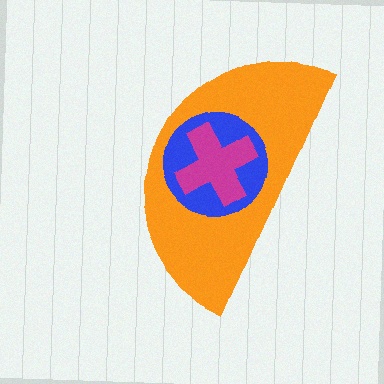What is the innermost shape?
The magenta cross.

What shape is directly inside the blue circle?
The magenta cross.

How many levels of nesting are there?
3.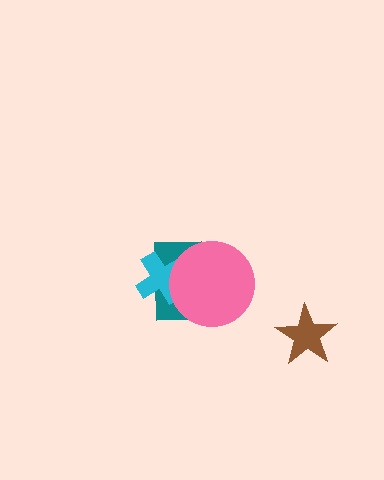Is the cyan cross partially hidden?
Yes, it is partially covered by another shape.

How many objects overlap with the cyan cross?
2 objects overlap with the cyan cross.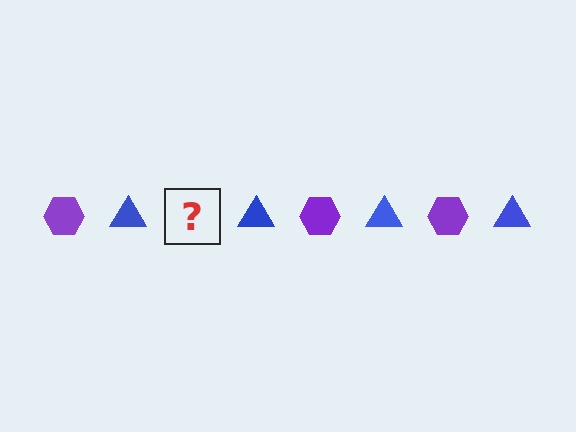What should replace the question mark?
The question mark should be replaced with a purple hexagon.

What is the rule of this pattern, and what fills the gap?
The rule is that the pattern alternates between purple hexagon and blue triangle. The gap should be filled with a purple hexagon.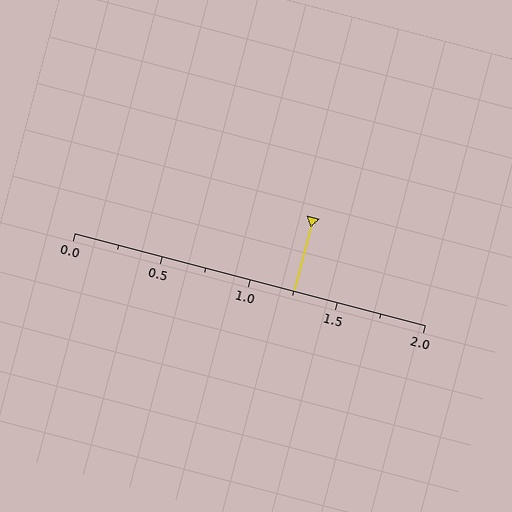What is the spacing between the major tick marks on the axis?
The major ticks are spaced 0.5 apart.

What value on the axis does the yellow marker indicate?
The marker indicates approximately 1.25.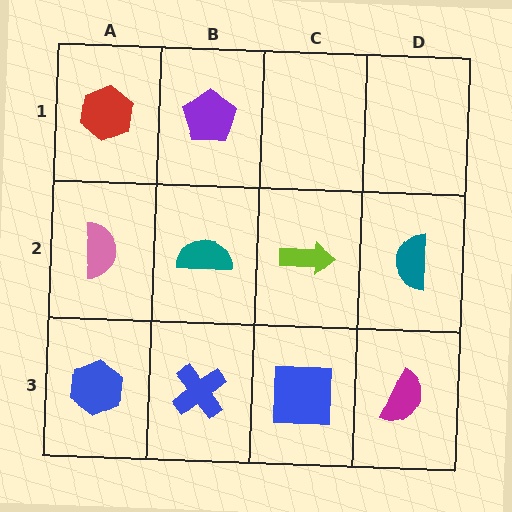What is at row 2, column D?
A teal semicircle.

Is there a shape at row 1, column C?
No, that cell is empty.